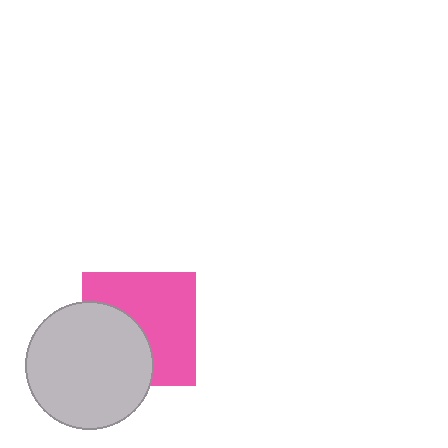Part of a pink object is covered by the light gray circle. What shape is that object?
It is a square.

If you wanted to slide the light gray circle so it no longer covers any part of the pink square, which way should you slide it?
Slide it toward the lower-left — that is the most direct way to separate the two shapes.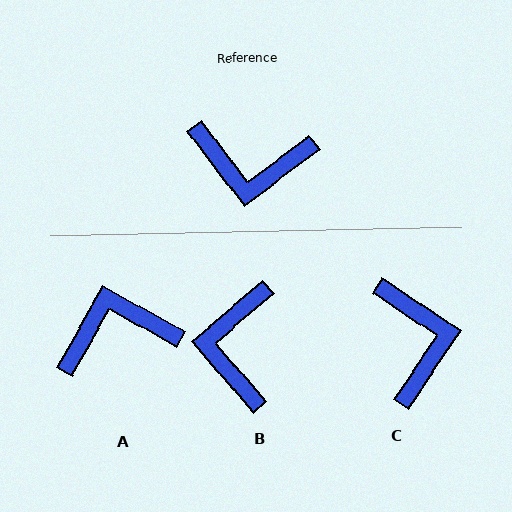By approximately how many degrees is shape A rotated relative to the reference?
Approximately 157 degrees clockwise.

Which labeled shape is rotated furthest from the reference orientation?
A, about 157 degrees away.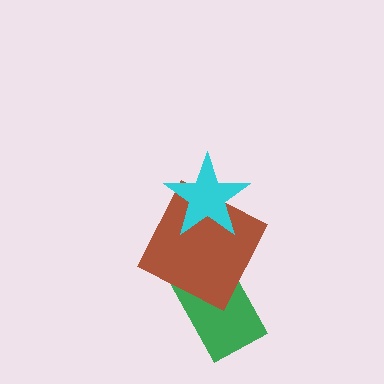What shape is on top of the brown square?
The cyan star is on top of the brown square.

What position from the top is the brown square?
The brown square is 2nd from the top.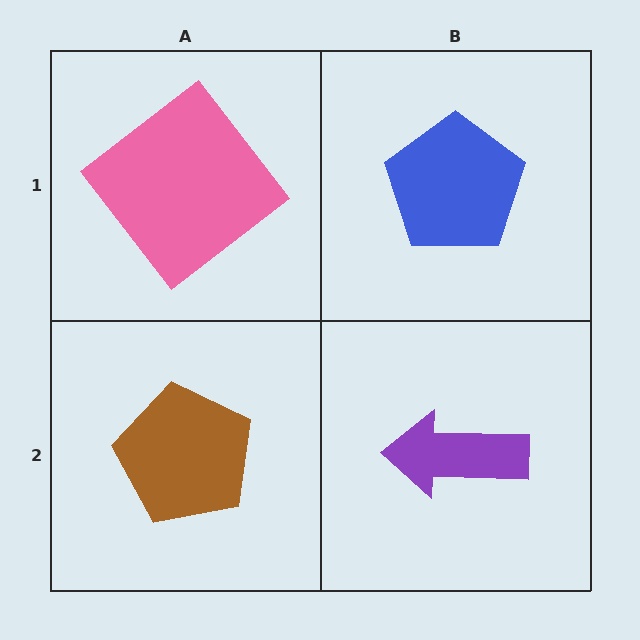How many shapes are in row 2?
2 shapes.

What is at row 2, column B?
A purple arrow.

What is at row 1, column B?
A blue pentagon.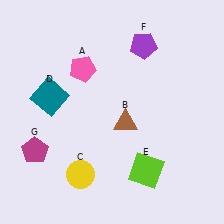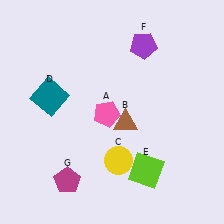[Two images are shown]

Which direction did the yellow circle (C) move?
The yellow circle (C) moved right.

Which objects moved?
The objects that moved are: the pink pentagon (A), the yellow circle (C), the magenta pentagon (G).